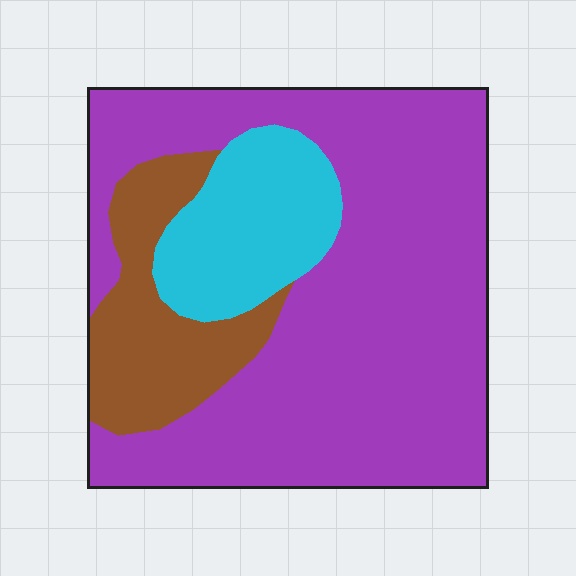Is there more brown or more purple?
Purple.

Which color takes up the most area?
Purple, at roughly 70%.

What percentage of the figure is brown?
Brown covers about 15% of the figure.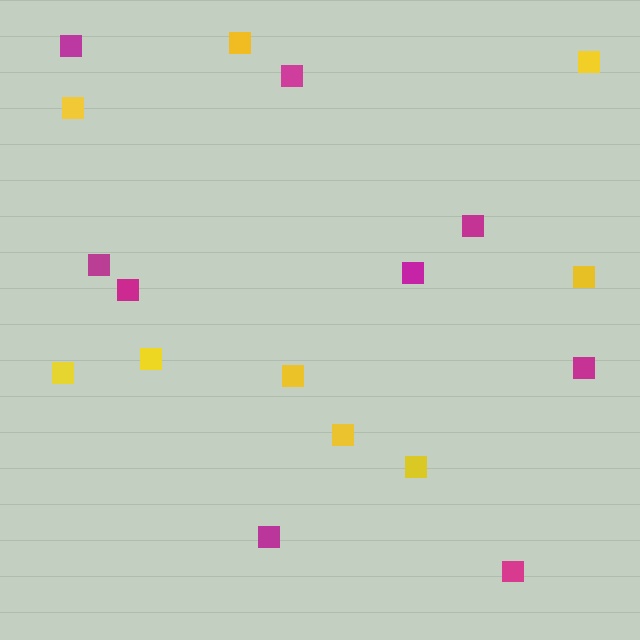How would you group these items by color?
There are 2 groups: one group of yellow squares (9) and one group of magenta squares (9).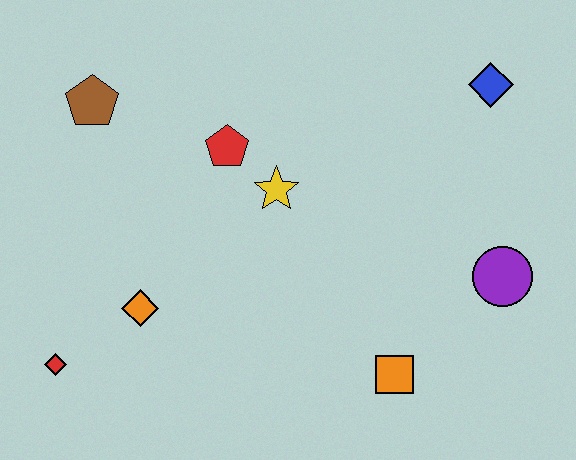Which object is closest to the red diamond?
The orange diamond is closest to the red diamond.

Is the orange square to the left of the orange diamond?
No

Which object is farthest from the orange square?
The brown pentagon is farthest from the orange square.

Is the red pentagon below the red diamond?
No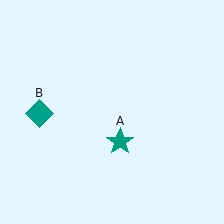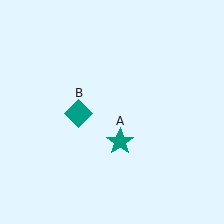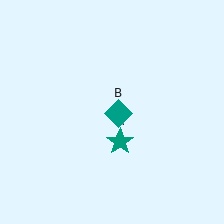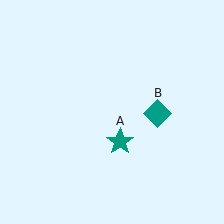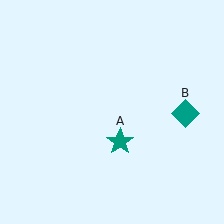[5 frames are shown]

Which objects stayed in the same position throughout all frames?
Teal star (object A) remained stationary.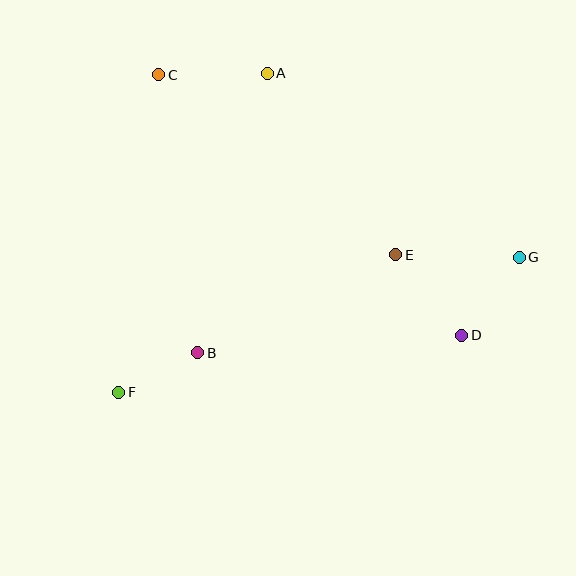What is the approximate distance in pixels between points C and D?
The distance between C and D is approximately 399 pixels.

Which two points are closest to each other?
Points B and F are closest to each other.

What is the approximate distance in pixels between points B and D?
The distance between B and D is approximately 264 pixels.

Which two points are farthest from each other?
Points F and G are farthest from each other.